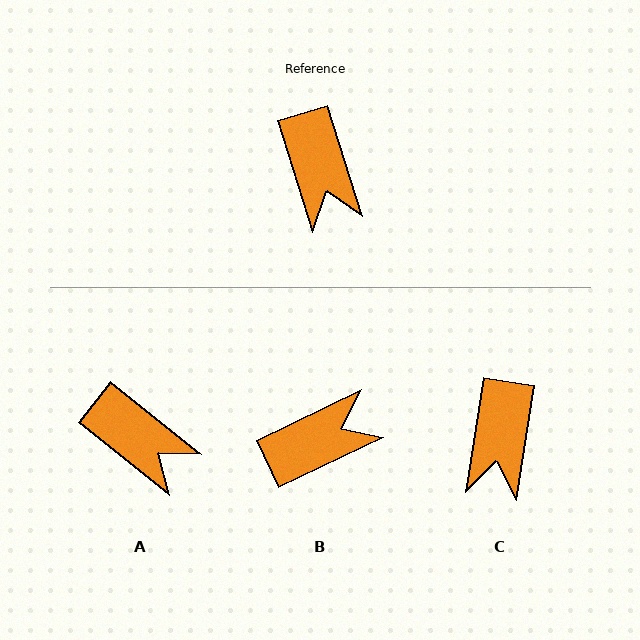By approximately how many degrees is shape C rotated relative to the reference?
Approximately 26 degrees clockwise.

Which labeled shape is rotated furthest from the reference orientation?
B, about 99 degrees away.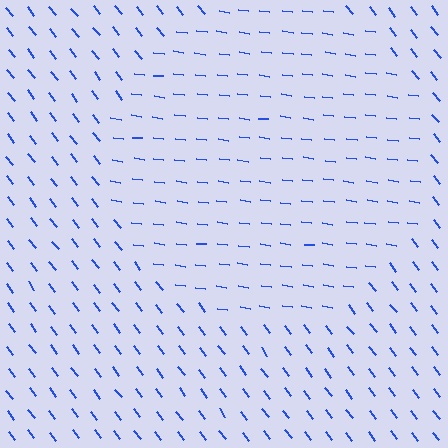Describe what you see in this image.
The image is filled with small blue line segments. A circle region in the image has lines oriented differently from the surrounding lines, creating a visible texture boundary.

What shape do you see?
I see a circle.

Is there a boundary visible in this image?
Yes, there is a texture boundary formed by a change in line orientation.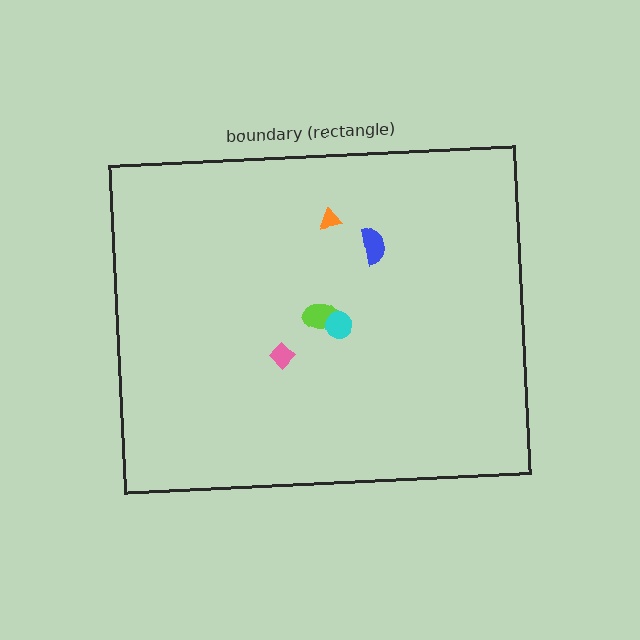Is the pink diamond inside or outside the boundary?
Inside.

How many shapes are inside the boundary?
5 inside, 0 outside.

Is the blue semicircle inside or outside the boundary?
Inside.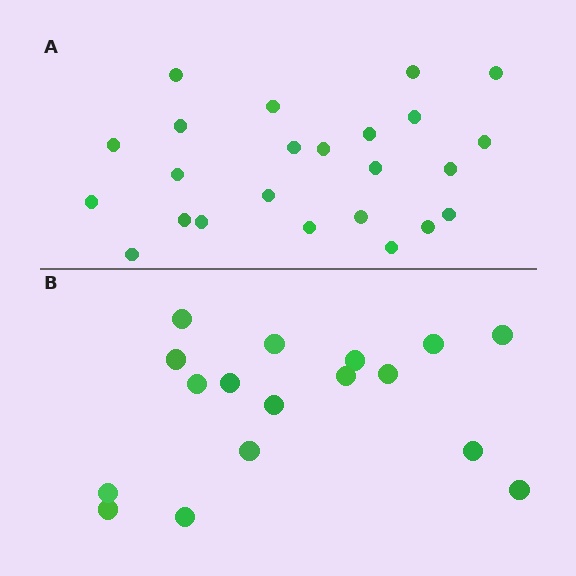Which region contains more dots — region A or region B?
Region A (the top region) has more dots.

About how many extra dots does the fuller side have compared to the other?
Region A has roughly 8 or so more dots than region B.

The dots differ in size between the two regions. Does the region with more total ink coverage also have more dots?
No. Region B has more total ink coverage because its dots are larger, but region A actually contains more individual dots. Total area can be misleading — the number of items is what matters here.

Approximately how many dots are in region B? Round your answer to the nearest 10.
About 20 dots. (The exact count is 17, which rounds to 20.)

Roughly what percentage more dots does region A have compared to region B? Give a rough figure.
About 40% more.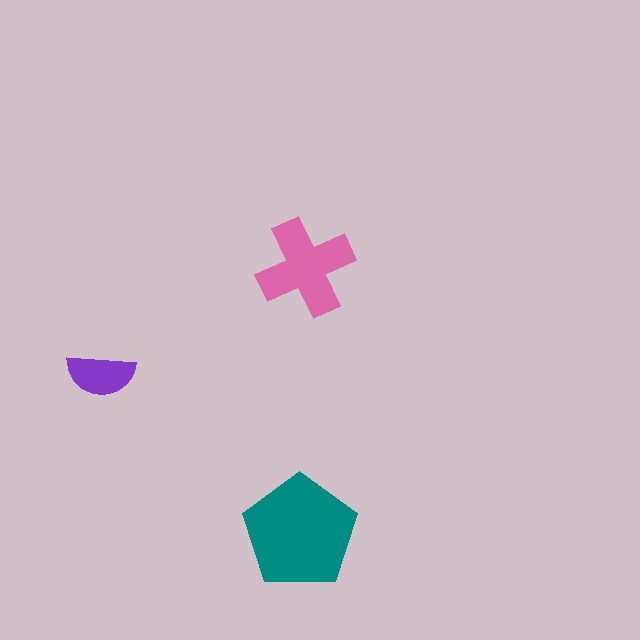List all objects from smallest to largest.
The purple semicircle, the pink cross, the teal pentagon.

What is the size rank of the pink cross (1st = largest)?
2nd.